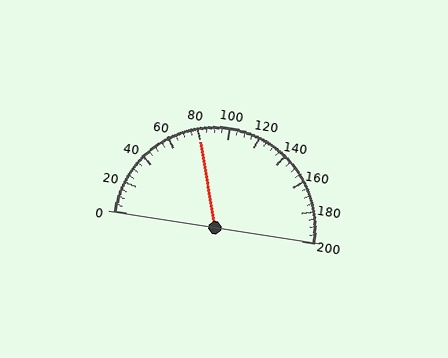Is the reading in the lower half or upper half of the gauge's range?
The reading is in the lower half of the range (0 to 200).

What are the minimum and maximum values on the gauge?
The gauge ranges from 0 to 200.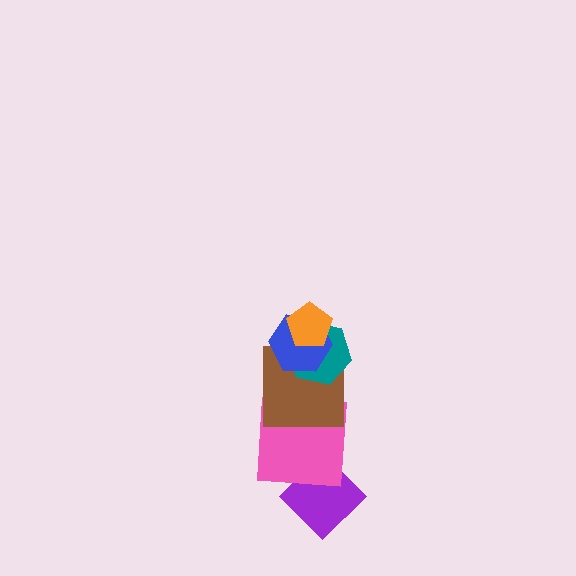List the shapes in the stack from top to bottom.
From top to bottom: the orange pentagon, the blue hexagon, the teal hexagon, the brown square, the pink square, the purple diamond.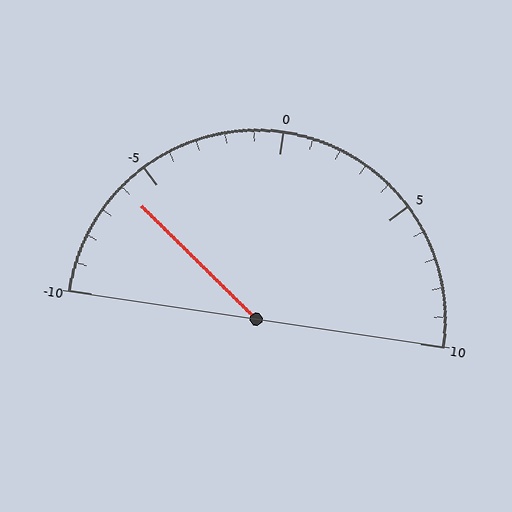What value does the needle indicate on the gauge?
The needle indicates approximately -6.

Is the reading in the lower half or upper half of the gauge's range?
The reading is in the lower half of the range (-10 to 10).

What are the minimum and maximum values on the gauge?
The gauge ranges from -10 to 10.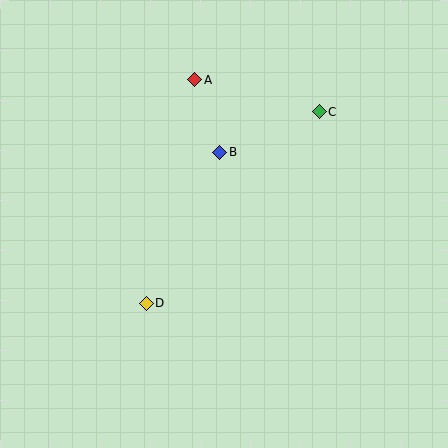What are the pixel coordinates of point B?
Point B is at (220, 152).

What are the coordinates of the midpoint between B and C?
The midpoint between B and C is at (270, 132).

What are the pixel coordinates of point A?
Point A is at (195, 80).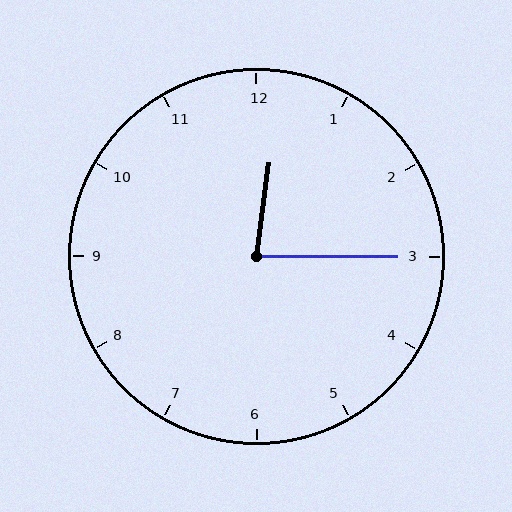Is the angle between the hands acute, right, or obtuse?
It is acute.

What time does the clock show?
12:15.